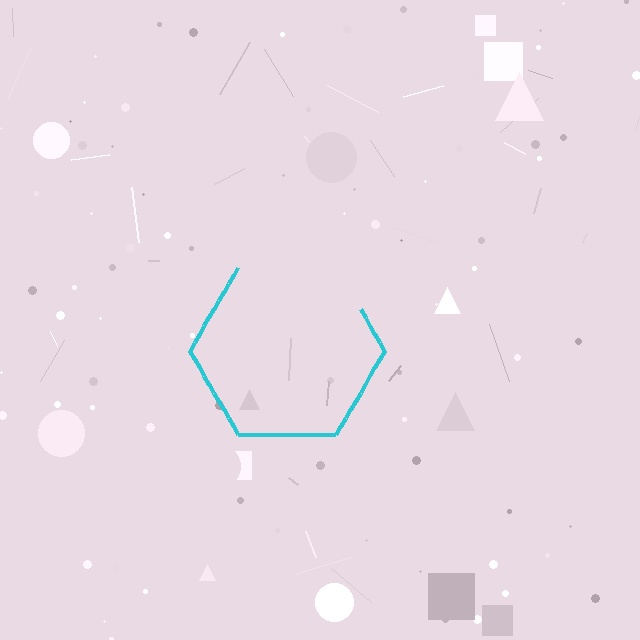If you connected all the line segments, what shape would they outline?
They would outline a hexagon.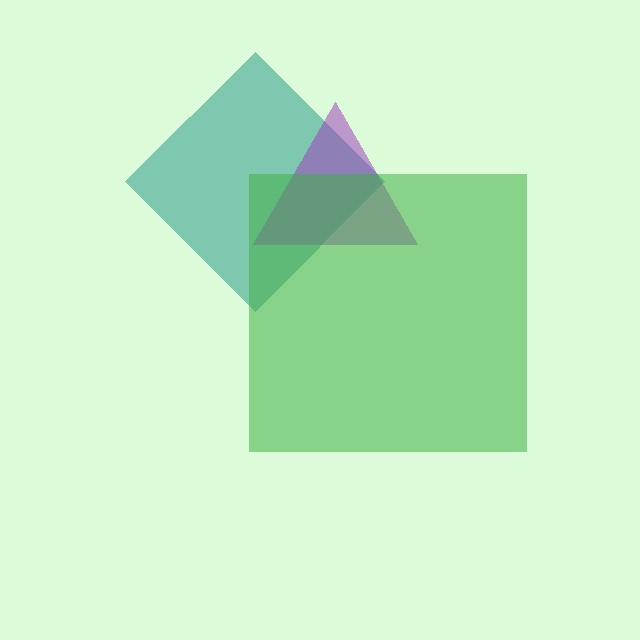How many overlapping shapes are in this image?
There are 3 overlapping shapes in the image.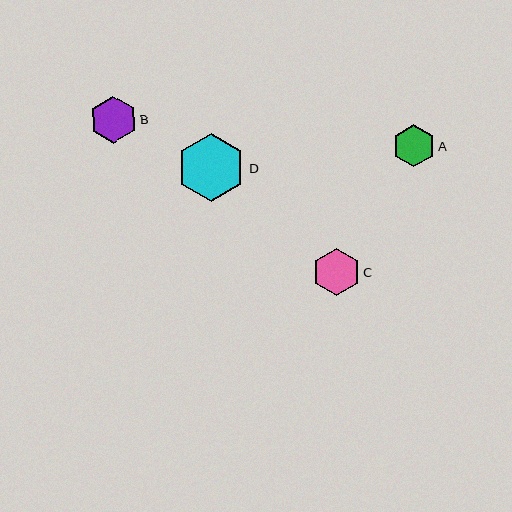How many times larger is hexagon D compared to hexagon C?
Hexagon D is approximately 1.4 times the size of hexagon C.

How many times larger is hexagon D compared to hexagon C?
Hexagon D is approximately 1.4 times the size of hexagon C.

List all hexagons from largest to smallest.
From largest to smallest: D, C, B, A.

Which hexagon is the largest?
Hexagon D is the largest with a size of approximately 68 pixels.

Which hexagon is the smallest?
Hexagon A is the smallest with a size of approximately 42 pixels.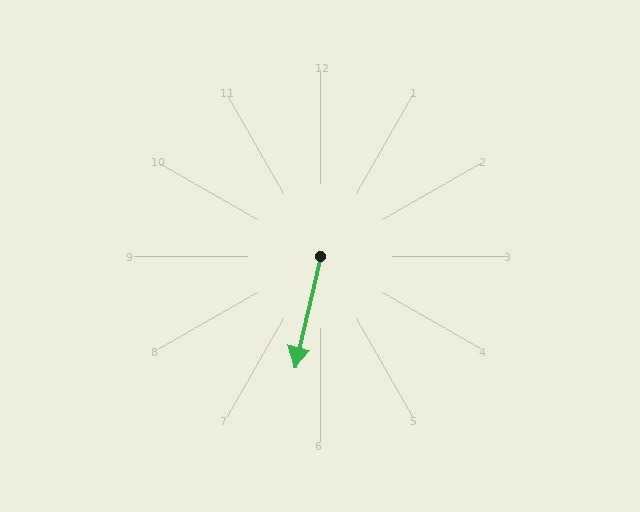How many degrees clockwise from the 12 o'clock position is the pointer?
Approximately 193 degrees.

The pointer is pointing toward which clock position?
Roughly 6 o'clock.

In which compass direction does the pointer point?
South.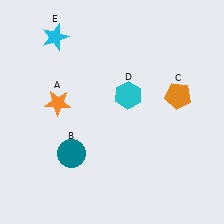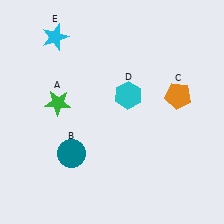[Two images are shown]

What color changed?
The star (A) changed from orange in Image 1 to green in Image 2.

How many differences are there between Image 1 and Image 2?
There is 1 difference between the two images.